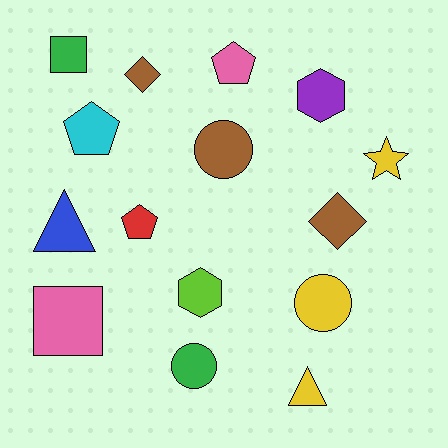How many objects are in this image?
There are 15 objects.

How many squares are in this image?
There are 2 squares.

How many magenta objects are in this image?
There are no magenta objects.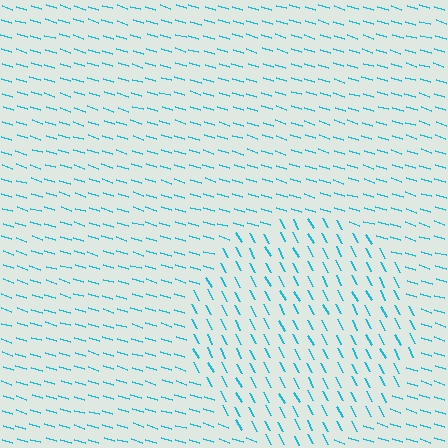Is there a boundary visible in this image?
Yes, there is a texture boundary formed by a change in line orientation.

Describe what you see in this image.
The image is filled with small cyan line segments. A circle region in the image has lines oriented differently from the surrounding lines, creating a visible texture boundary.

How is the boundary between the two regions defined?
The boundary is defined purely by a change in line orientation (approximately 45 degrees difference). All lines are the same color and thickness.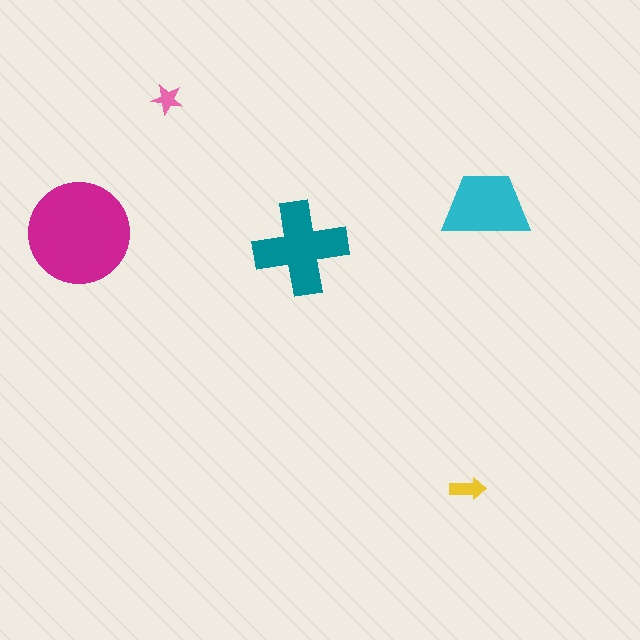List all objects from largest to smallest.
The magenta circle, the teal cross, the cyan trapezoid, the yellow arrow, the pink star.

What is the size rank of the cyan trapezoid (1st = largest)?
3rd.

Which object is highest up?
The pink star is topmost.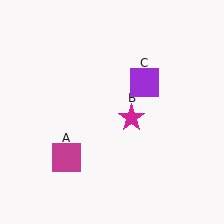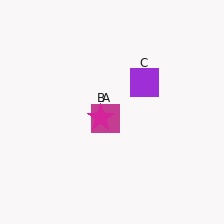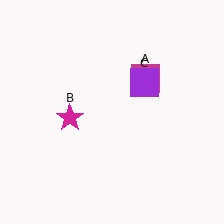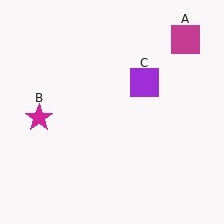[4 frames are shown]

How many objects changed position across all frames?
2 objects changed position: magenta square (object A), magenta star (object B).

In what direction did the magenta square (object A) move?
The magenta square (object A) moved up and to the right.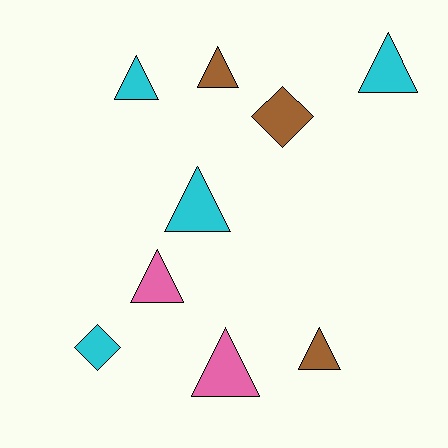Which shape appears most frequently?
Triangle, with 7 objects.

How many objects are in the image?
There are 9 objects.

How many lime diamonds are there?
There are no lime diamonds.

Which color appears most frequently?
Cyan, with 4 objects.